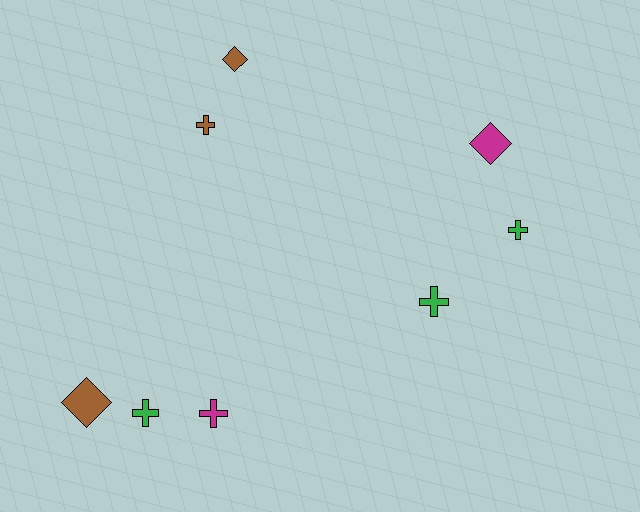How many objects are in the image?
There are 8 objects.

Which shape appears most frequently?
Cross, with 5 objects.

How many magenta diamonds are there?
There is 1 magenta diamond.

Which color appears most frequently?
Brown, with 3 objects.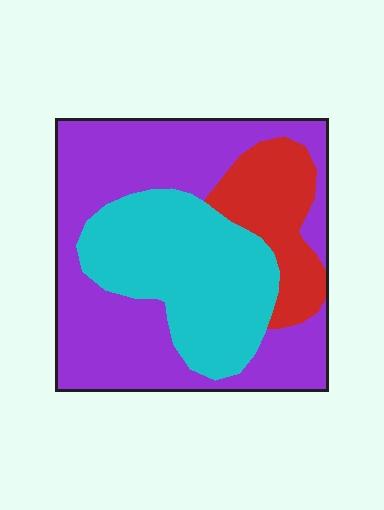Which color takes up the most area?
Purple, at roughly 50%.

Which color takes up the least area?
Red, at roughly 15%.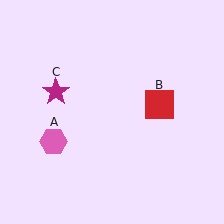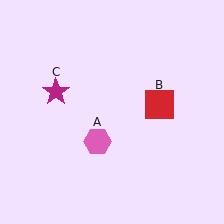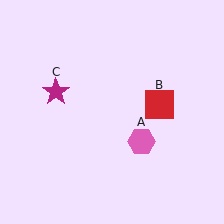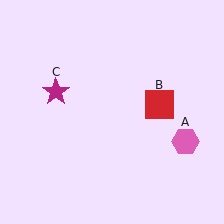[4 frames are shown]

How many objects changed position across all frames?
1 object changed position: pink hexagon (object A).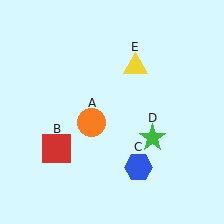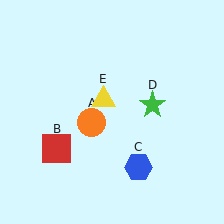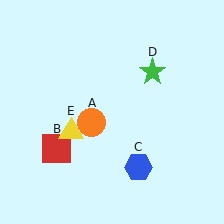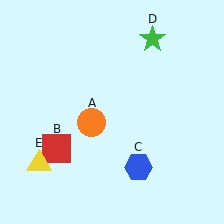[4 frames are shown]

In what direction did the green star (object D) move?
The green star (object D) moved up.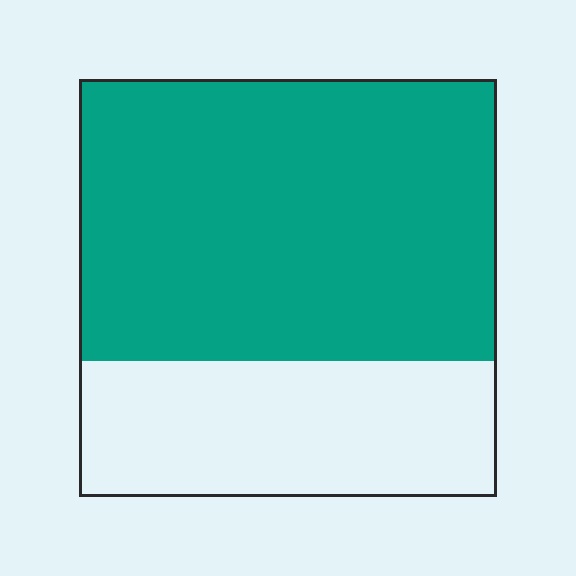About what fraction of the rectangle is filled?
About two thirds (2/3).